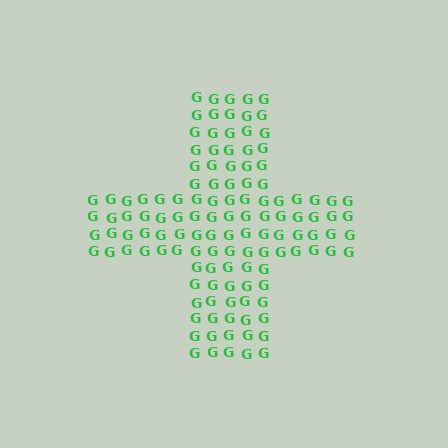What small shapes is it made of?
It is made of small letter G's.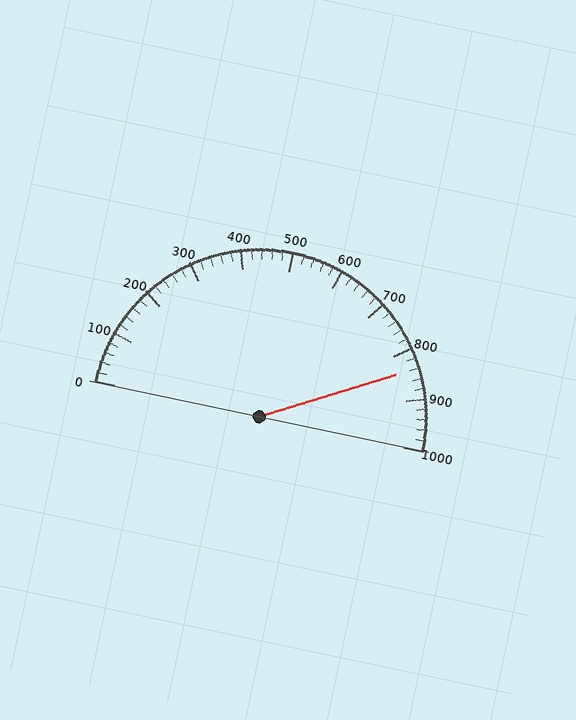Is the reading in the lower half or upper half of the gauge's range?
The reading is in the upper half of the range (0 to 1000).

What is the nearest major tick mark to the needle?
The nearest major tick mark is 800.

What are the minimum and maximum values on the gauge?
The gauge ranges from 0 to 1000.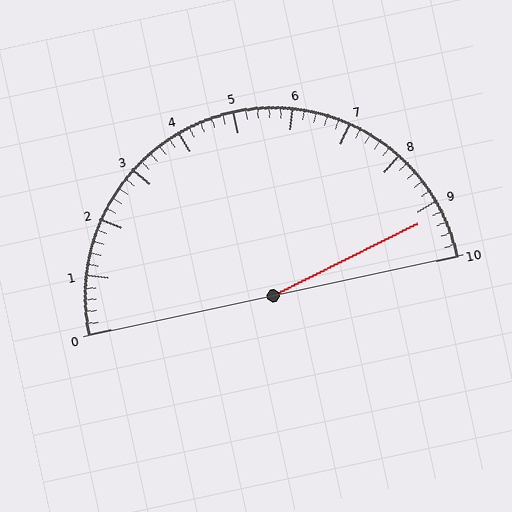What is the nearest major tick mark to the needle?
The nearest major tick mark is 9.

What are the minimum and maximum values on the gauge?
The gauge ranges from 0 to 10.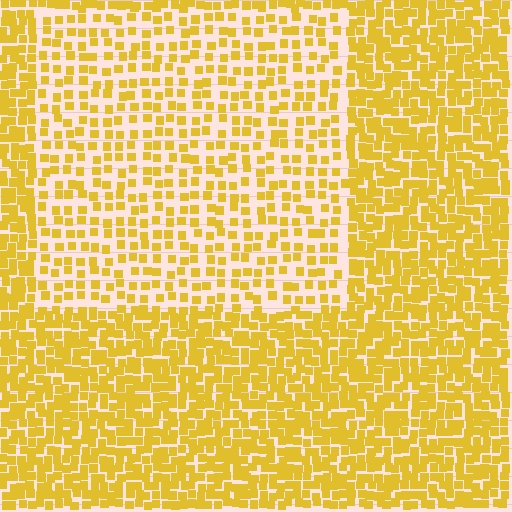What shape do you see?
I see a rectangle.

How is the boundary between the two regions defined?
The boundary is defined by a change in element density (approximately 2.0x ratio). All elements are the same color, size, and shape.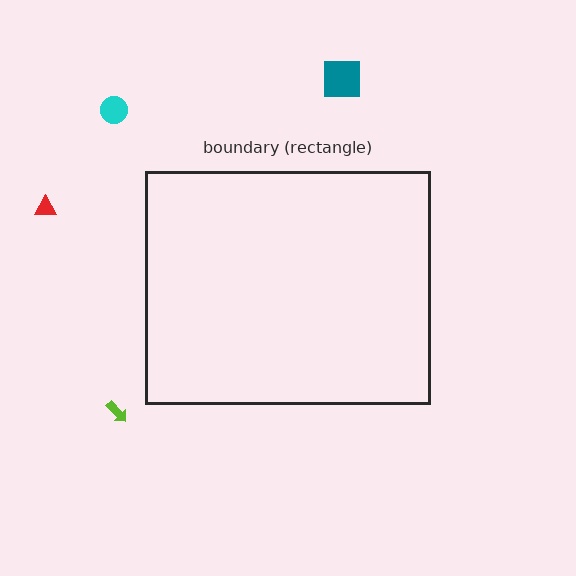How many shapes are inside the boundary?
0 inside, 4 outside.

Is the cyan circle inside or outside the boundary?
Outside.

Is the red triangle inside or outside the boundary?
Outside.